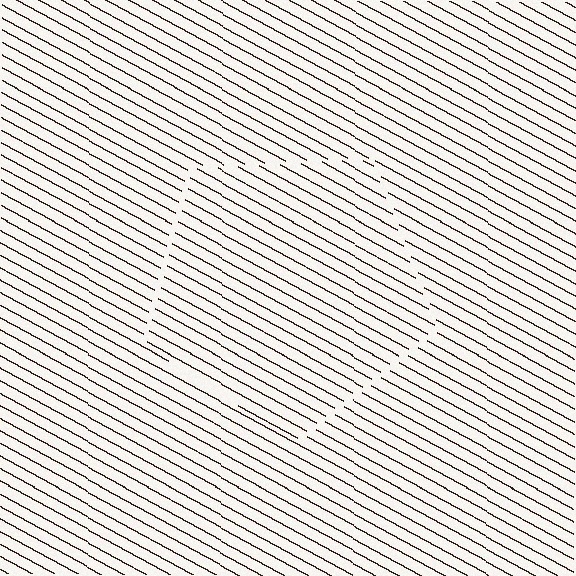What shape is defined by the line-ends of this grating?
An illusory pentagon. The interior of the shape contains the same grating, shifted by half a period — the contour is defined by the phase discontinuity where line-ends from the inner and outer gratings abut.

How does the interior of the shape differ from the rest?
The interior of the shape contains the same grating, shifted by half a period — the contour is defined by the phase discontinuity where line-ends from the inner and outer gratings abut.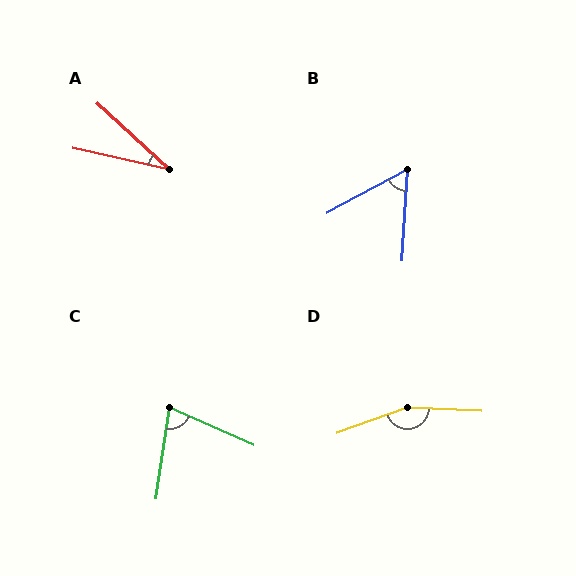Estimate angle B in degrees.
Approximately 58 degrees.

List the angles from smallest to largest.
A (30°), B (58°), C (75°), D (157°).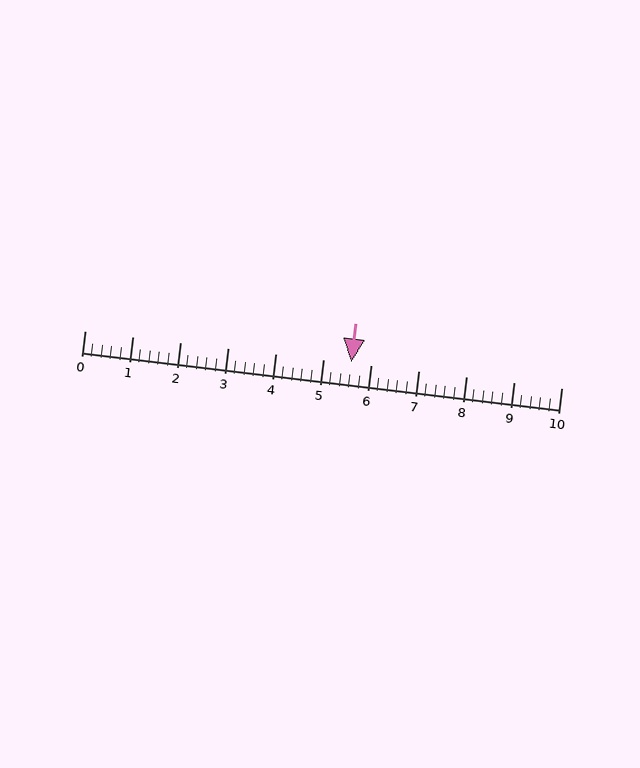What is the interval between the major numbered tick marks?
The major tick marks are spaced 1 units apart.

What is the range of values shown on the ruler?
The ruler shows values from 0 to 10.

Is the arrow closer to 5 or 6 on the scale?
The arrow is closer to 6.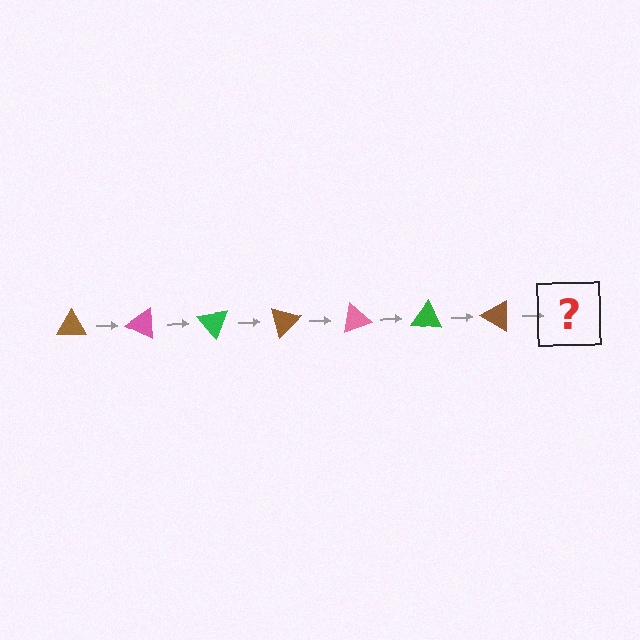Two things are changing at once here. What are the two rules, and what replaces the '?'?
The two rules are that it rotates 25 degrees each step and the color cycles through brown, pink, and green. The '?' should be a pink triangle, rotated 175 degrees from the start.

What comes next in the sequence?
The next element should be a pink triangle, rotated 175 degrees from the start.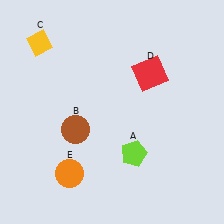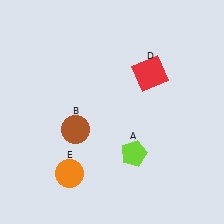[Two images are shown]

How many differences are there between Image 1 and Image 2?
There is 1 difference between the two images.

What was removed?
The yellow diamond (C) was removed in Image 2.